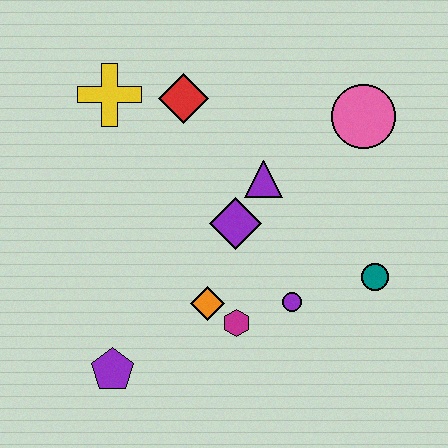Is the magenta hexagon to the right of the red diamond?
Yes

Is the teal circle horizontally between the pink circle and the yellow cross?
No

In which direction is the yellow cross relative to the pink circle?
The yellow cross is to the left of the pink circle.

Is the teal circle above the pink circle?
No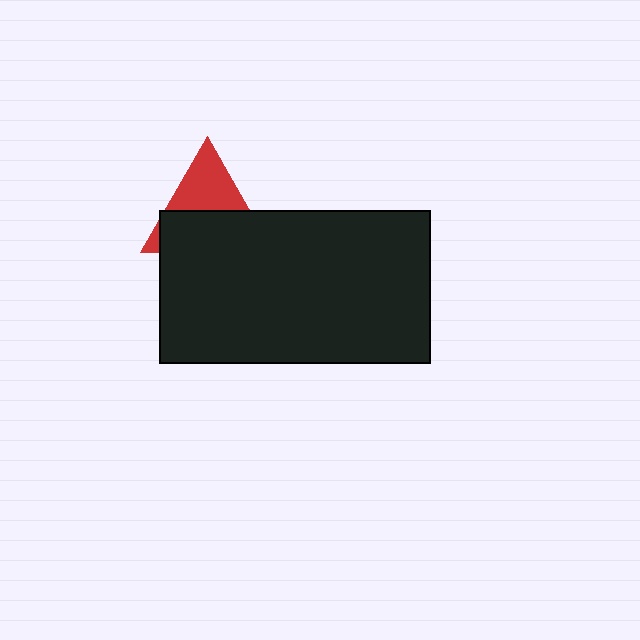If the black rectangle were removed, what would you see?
You would see the complete red triangle.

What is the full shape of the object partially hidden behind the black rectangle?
The partially hidden object is a red triangle.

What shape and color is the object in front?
The object in front is a black rectangle.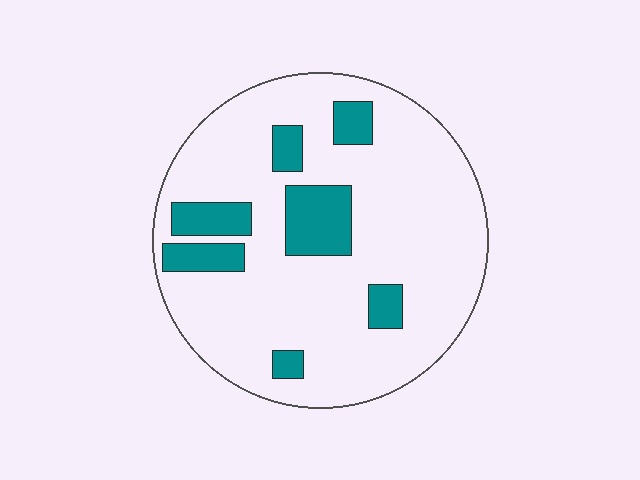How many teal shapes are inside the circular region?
7.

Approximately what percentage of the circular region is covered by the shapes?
Approximately 20%.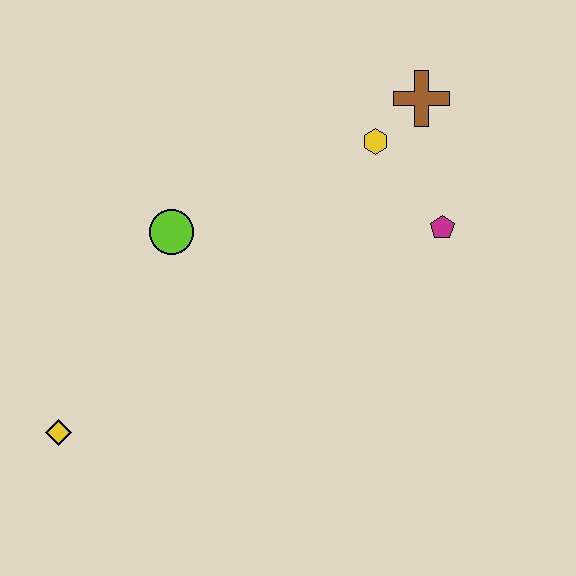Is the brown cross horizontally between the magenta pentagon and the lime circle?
Yes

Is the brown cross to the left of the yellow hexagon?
No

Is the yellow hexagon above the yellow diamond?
Yes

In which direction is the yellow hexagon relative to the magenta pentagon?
The yellow hexagon is above the magenta pentagon.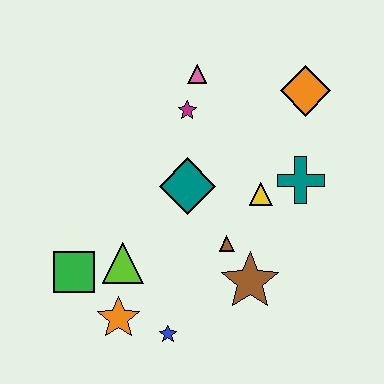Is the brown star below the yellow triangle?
Yes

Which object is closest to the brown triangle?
The brown star is closest to the brown triangle.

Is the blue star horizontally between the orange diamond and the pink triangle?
No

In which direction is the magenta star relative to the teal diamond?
The magenta star is above the teal diamond.